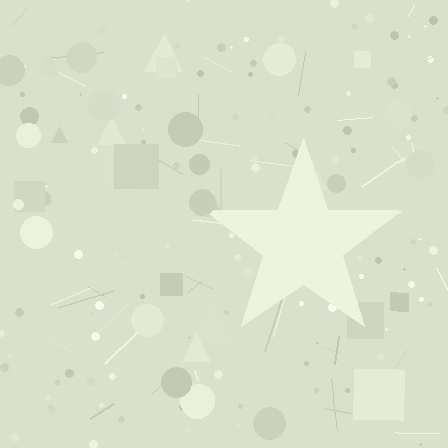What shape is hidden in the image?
A star is hidden in the image.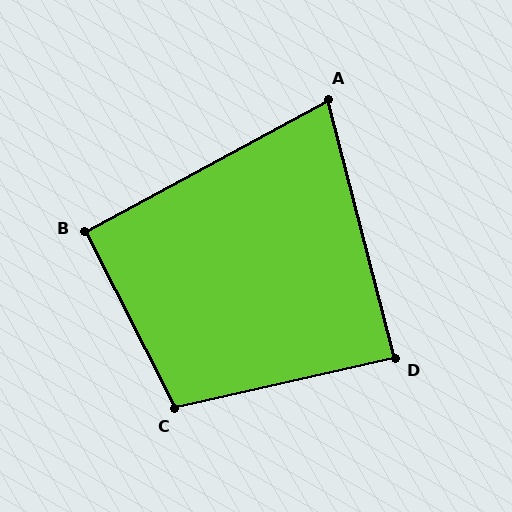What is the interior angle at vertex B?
Approximately 92 degrees (approximately right).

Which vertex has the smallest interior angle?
A, at approximately 76 degrees.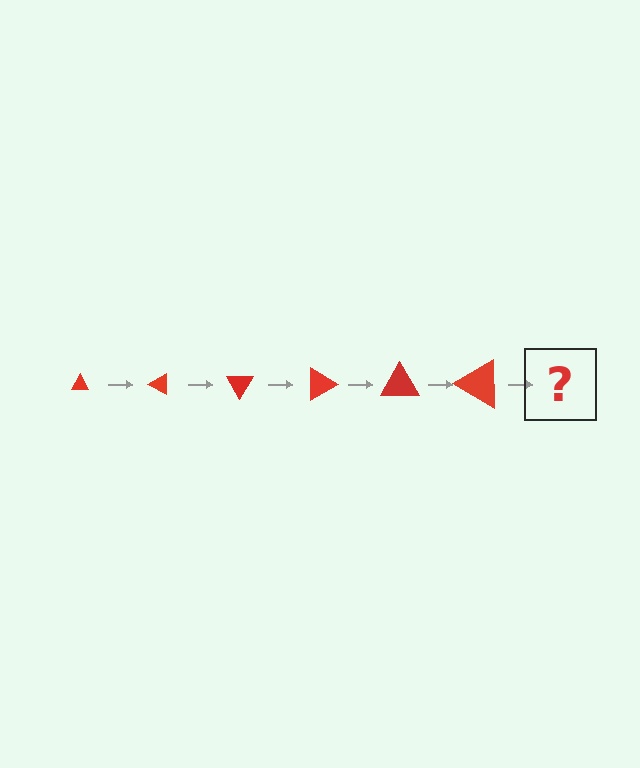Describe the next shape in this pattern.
It should be a triangle, larger than the previous one and rotated 180 degrees from the start.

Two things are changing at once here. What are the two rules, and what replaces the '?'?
The two rules are that the triangle grows larger each step and it rotates 30 degrees each step. The '?' should be a triangle, larger than the previous one and rotated 180 degrees from the start.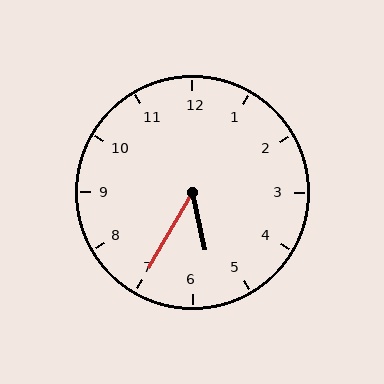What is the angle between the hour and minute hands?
Approximately 42 degrees.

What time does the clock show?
5:35.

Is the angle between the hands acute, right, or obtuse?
It is acute.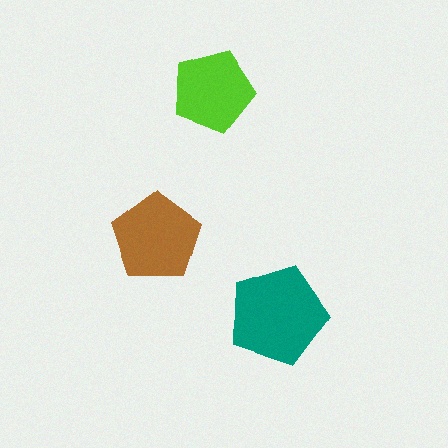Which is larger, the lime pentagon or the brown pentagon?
The brown one.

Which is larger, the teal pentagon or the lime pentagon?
The teal one.